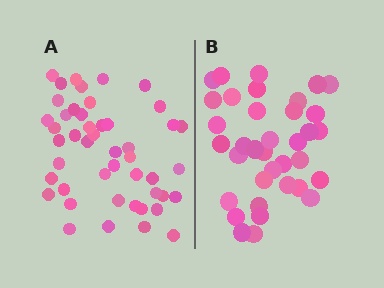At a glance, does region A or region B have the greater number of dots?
Region A (the left region) has more dots.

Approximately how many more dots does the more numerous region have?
Region A has roughly 12 or so more dots than region B.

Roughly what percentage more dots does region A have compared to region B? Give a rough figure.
About 30% more.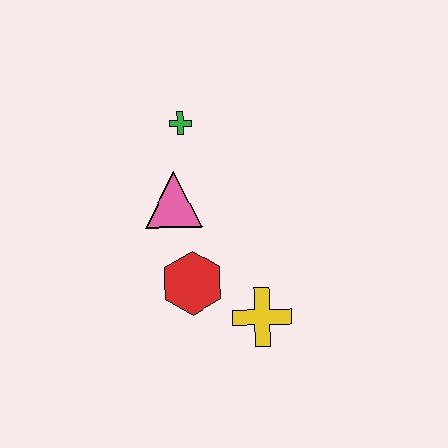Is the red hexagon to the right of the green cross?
Yes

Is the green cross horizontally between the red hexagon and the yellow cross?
No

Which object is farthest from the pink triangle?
The yellow cross is farthest from the pink triangle.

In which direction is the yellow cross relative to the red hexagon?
The yellow cross is to the right of the red hexagon.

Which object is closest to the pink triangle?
The green cross is closest to the pink triangle.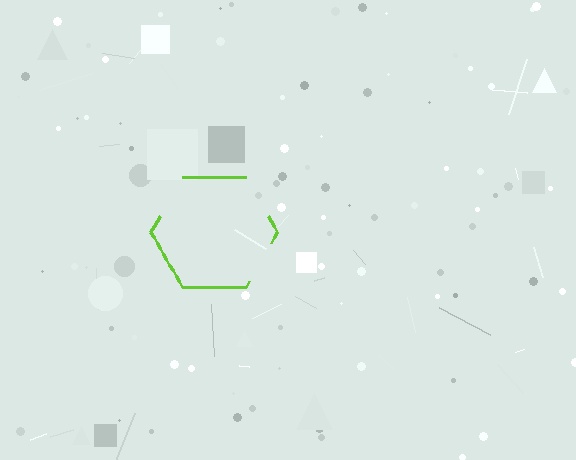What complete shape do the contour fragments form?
The contour fragments form a hexagon.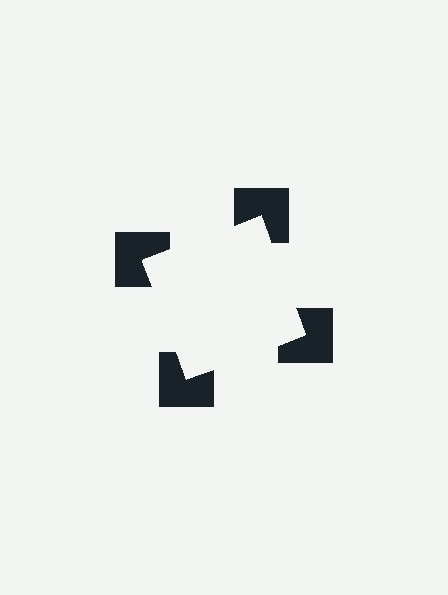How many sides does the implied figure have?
4 sides.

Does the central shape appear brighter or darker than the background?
It typically appears slightly brighter than the background, even though no actual brightness change is drawn.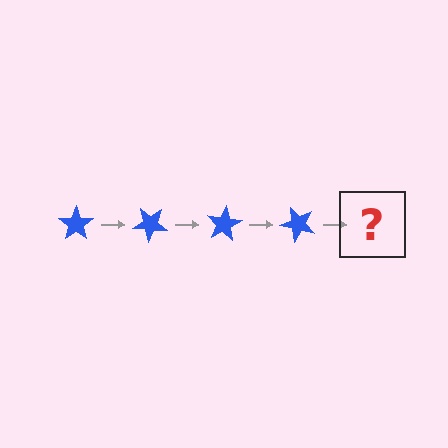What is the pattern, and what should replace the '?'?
The pattern is that the star rotates 40 degrees each step. The '?' should be a blue star rotated 160 degrees.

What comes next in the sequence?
The next element should be a blue star rotated 160 degrees.